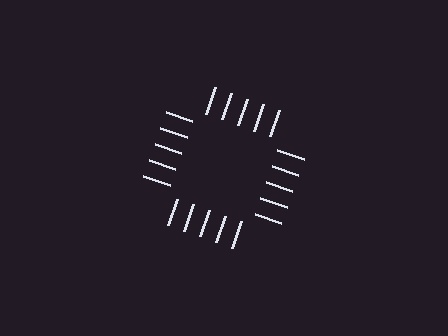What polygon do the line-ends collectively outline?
An illusory square — the line segments terminate on its edges but no continuous stroke is drawn.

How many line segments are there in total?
20 — 5 along each of the 4 edges.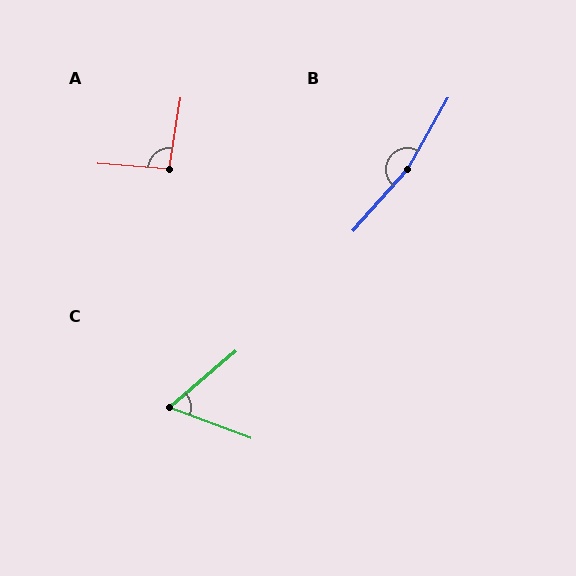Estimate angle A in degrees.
Approximately 95 degrees.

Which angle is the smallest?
C, at approximately 61 degrees.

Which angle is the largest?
B, at approximately 168 degrees.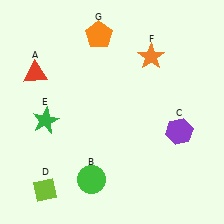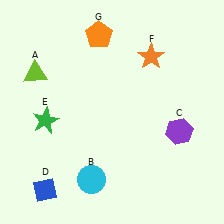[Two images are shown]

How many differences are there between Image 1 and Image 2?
There are 3 differences between the two images.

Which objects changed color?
A changed from red to lime. B changed from green to cyan. D changed from lime to blue.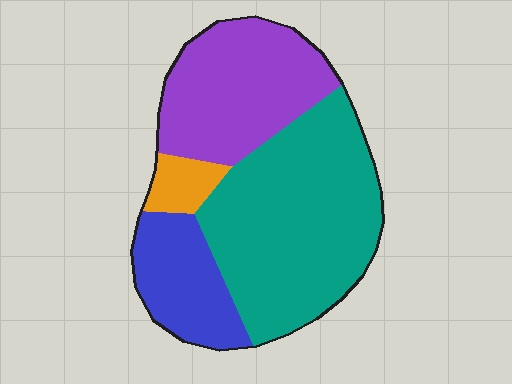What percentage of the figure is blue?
Blue covers 17% of the figure.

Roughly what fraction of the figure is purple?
Purple covers 29% of the figure.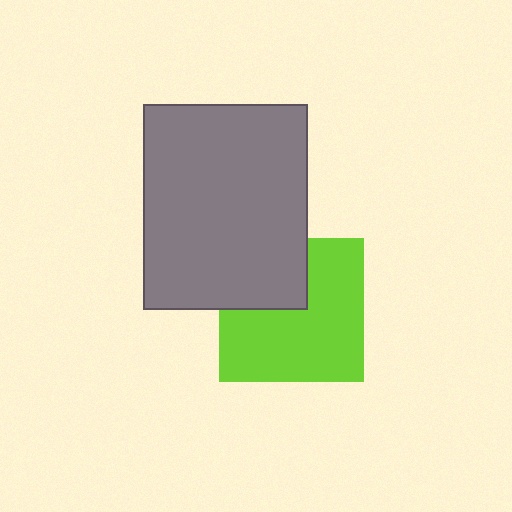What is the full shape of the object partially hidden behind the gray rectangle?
The partially hidden object is a lime square.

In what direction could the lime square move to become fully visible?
The lime square could move down. That would shift it out from behind the gray rectangle entirely.